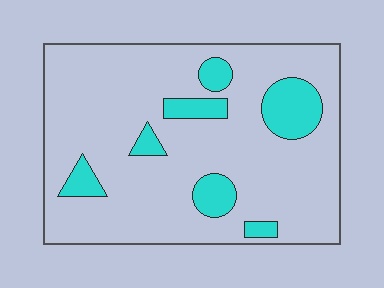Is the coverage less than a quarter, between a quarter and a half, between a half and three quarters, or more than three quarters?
Less than a quarter.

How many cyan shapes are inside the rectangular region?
7.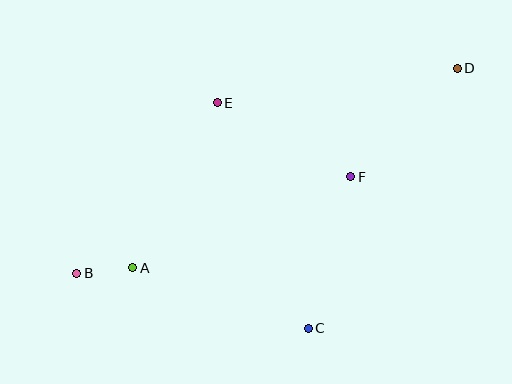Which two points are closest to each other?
Points A and B are closest to each other.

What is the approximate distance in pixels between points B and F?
The distance between B and F is approximately 291 pixels.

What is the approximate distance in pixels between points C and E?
The distance between C and E is approximately 243 pixels.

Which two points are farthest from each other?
Points B and D are farthest from each other.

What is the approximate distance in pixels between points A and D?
The distance between A and D is approximately 381 pixels.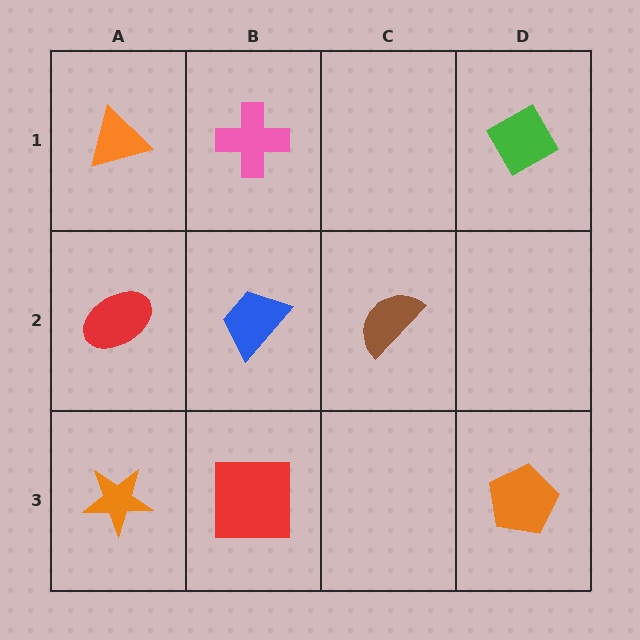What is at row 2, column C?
A brown semicircle.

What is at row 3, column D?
An orange pentagon.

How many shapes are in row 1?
3 shapes.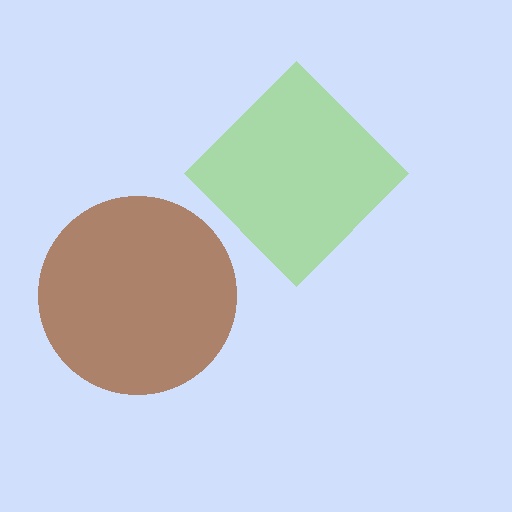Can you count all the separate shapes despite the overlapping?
Yes, there are 2 separate shapes.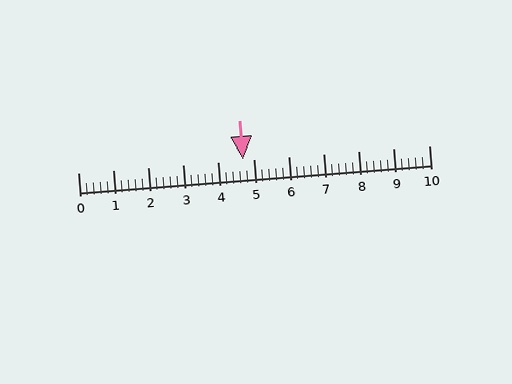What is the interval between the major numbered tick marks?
The major tick marks are spaced 1 units apart.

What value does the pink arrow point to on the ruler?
The pink arrow points to approximately 4.7.